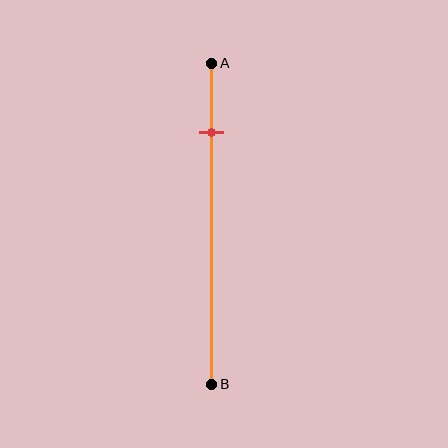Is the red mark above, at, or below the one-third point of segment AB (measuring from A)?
The red mark is above the one-third point of segment AB.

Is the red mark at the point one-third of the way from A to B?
No, the mark is at about 20% from A, not at the 33% one-third point.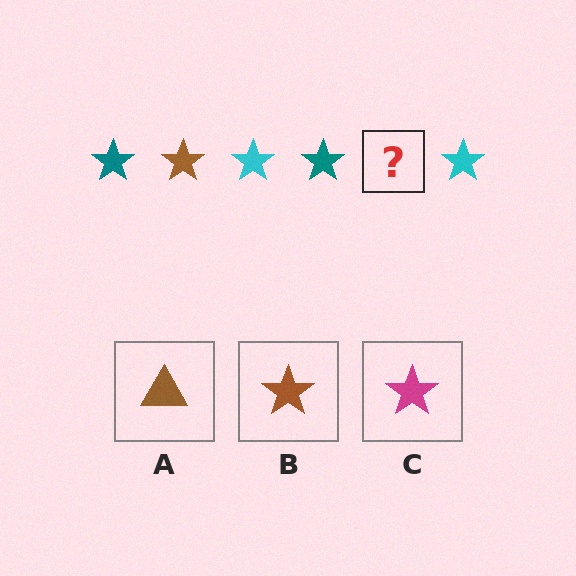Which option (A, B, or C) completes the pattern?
B.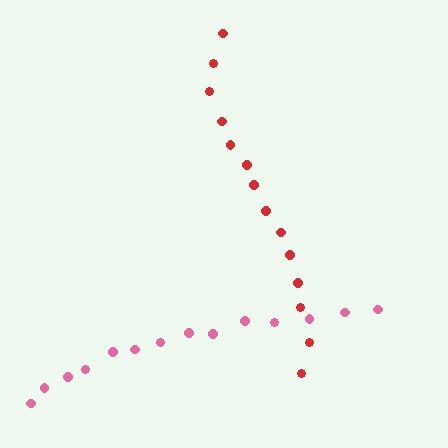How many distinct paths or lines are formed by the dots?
There are 2 distinct paths.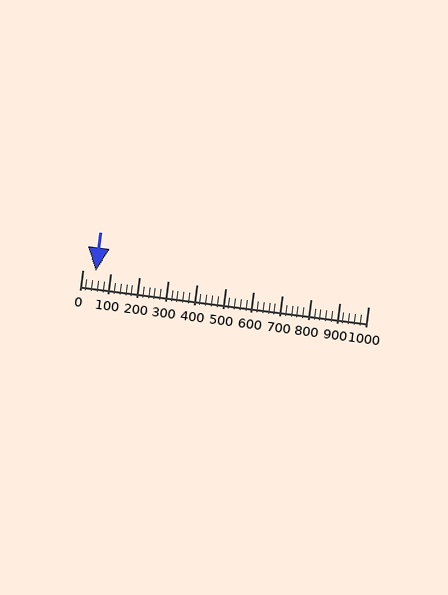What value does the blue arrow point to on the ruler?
The blue arrow points to approximately 48.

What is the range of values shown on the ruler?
The ruler shows values from 0 to 1000.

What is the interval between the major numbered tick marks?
The major tick marks are spaced 100 units apart.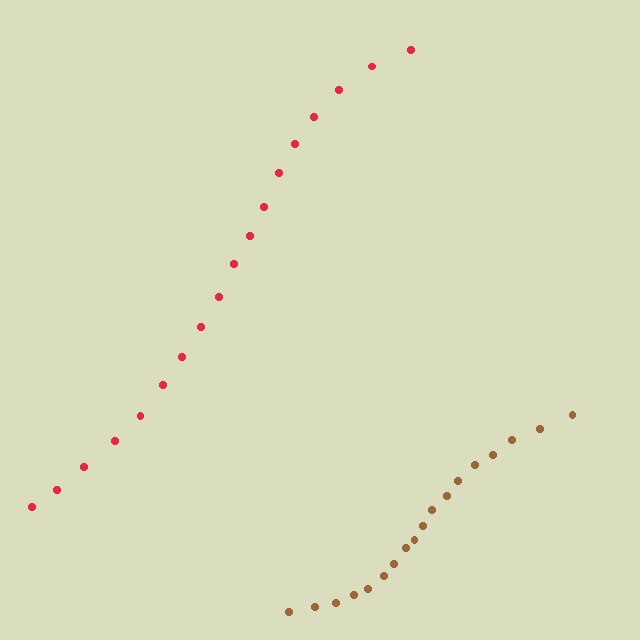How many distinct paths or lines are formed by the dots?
There are 2 distinct paths.